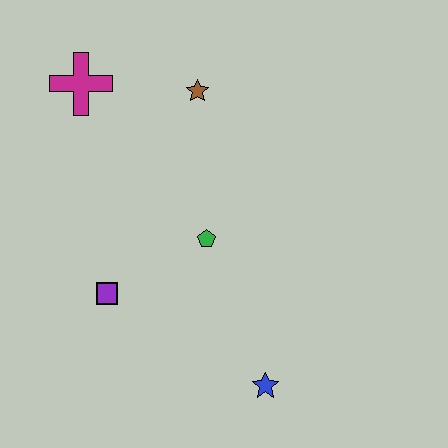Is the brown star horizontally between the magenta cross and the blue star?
Yes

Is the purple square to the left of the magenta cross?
No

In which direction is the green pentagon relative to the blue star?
The green pentagon is above the blue star.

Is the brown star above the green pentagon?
Yes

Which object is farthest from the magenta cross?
The blue star is farthest from the magenta cross.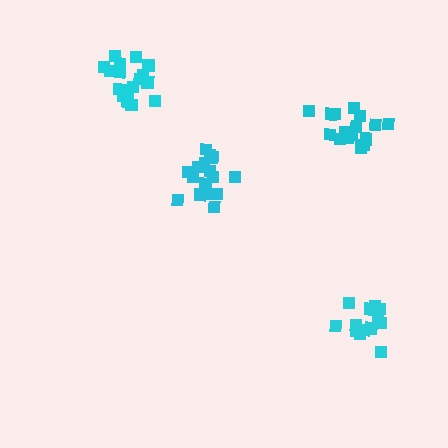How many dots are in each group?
Group 1: 14 dots, Group 2: 16 dots, Group 3: 17 dots, Group 4: 16 dots (63 total).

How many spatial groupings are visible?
There are 4 spatial groupings.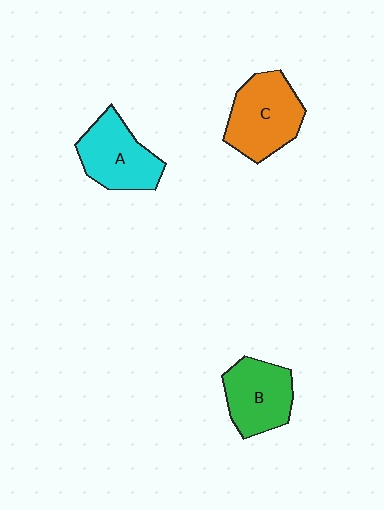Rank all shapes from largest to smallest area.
From largest to smallest: C (orange), A (cyan), B (green).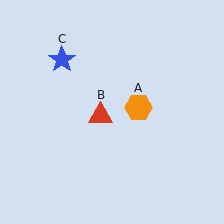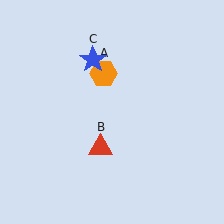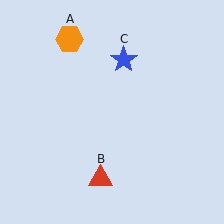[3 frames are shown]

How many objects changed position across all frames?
3 objects changed position: orange hexagon (object A), red triangle (object B), blue star (object C).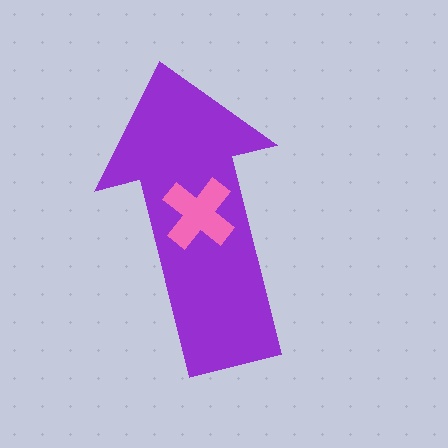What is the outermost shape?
The purple arrow.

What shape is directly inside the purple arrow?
The pink cross.